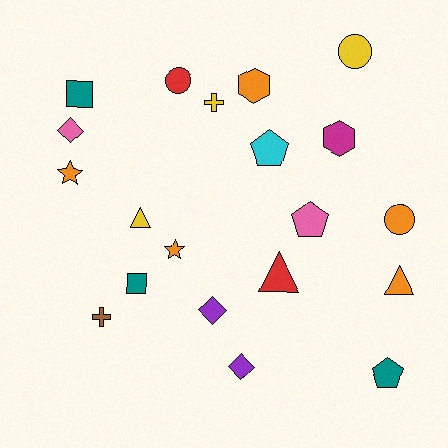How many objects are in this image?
There are 20 objects.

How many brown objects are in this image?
There is 1 brown object.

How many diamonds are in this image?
There are 3 diamonds.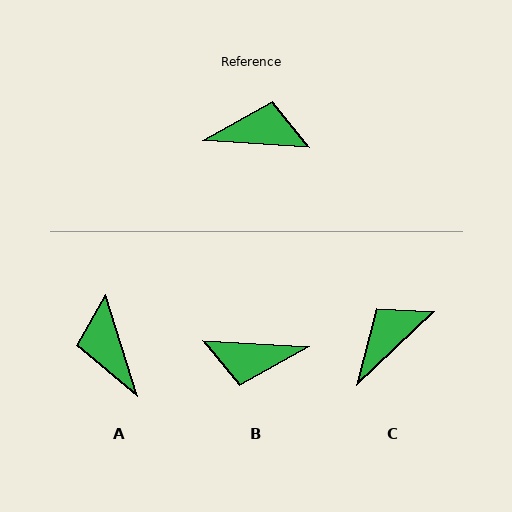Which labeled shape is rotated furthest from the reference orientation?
B, about 179 degrees away.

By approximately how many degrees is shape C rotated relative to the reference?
Approximately 47 degrees counter-clockwise.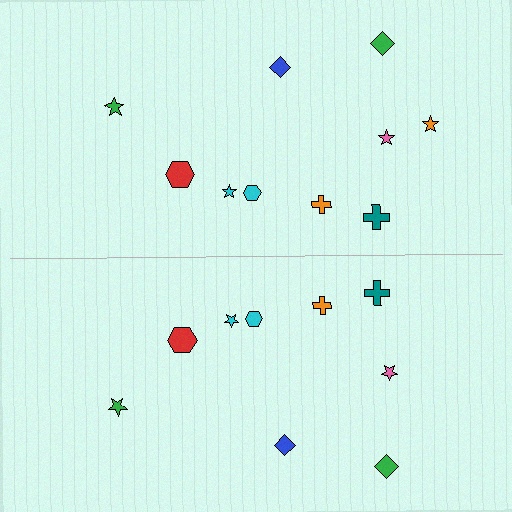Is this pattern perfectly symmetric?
No, the pattern is not perfectly symmetric. A orange star is missing from the bottom side.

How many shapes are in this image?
There are 19 shapes in this image.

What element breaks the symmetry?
A orange star is missing from the bottom side.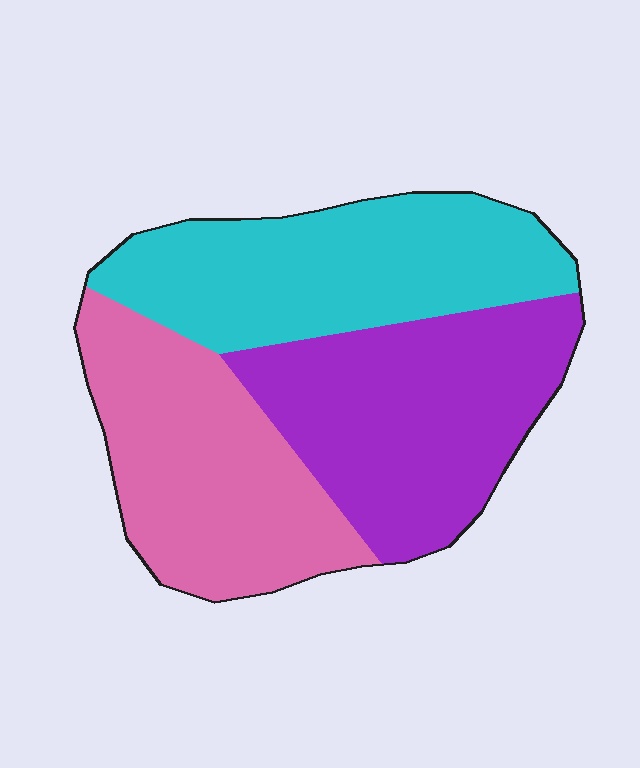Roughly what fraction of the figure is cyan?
Cyan covers roughly 35% of the figure.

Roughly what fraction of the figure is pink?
Pink takes up between a sixth and a third of the figure.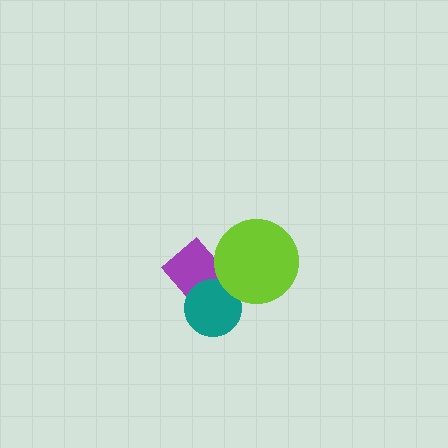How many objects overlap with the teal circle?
1 object overlaps with the teal circle.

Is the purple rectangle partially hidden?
Yes, it is partially covered by another shape.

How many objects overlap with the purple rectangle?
2 objects overlap with the purple rectangle.